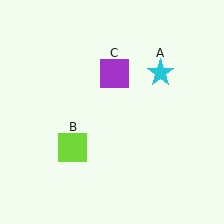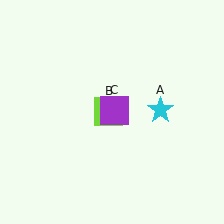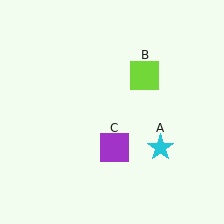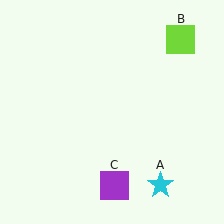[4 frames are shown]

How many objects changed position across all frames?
3 objects changed position: cyan star (object A), lime square (object B), purple square (object C).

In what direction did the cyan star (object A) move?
The cyan star (object A) moved down.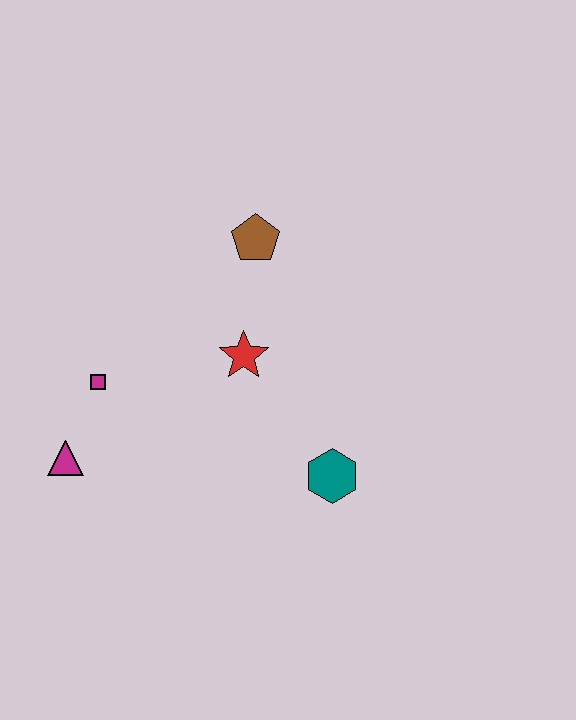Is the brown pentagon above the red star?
Yes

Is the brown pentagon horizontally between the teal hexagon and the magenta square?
Yes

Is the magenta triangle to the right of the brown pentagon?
No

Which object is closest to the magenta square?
The magenta triangle is closest to the magenta square.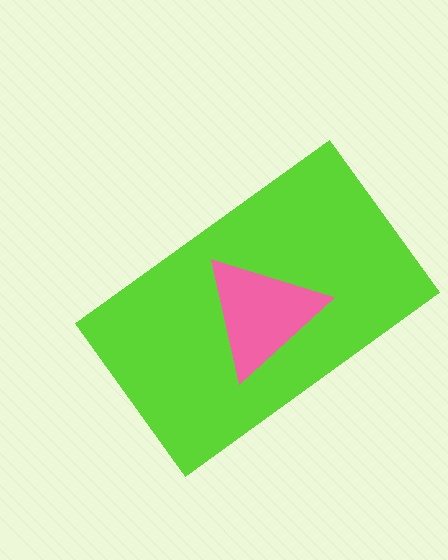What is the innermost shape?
The pink triangle.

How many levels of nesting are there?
2.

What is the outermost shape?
The lime rectangle.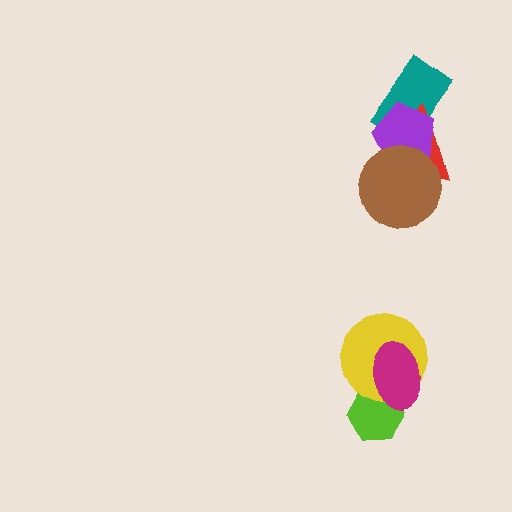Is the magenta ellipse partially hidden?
No, no other shape covers it.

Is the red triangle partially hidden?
Yes, it is partially covered by another shape.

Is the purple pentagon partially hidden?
Yes, it is partially covered by another shape.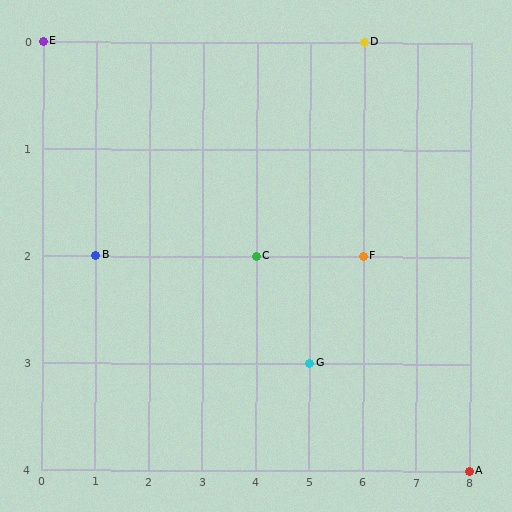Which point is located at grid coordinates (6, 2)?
Point F is at (6, 2).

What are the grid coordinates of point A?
Point A is at grid coordinates (8, 4).